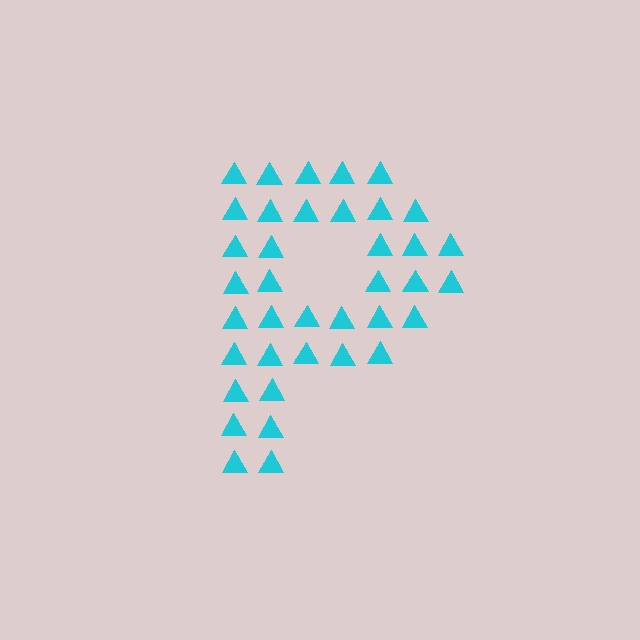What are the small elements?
The small elements are triangles.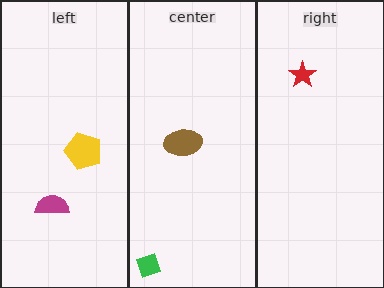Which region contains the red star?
The right region.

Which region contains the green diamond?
The center region.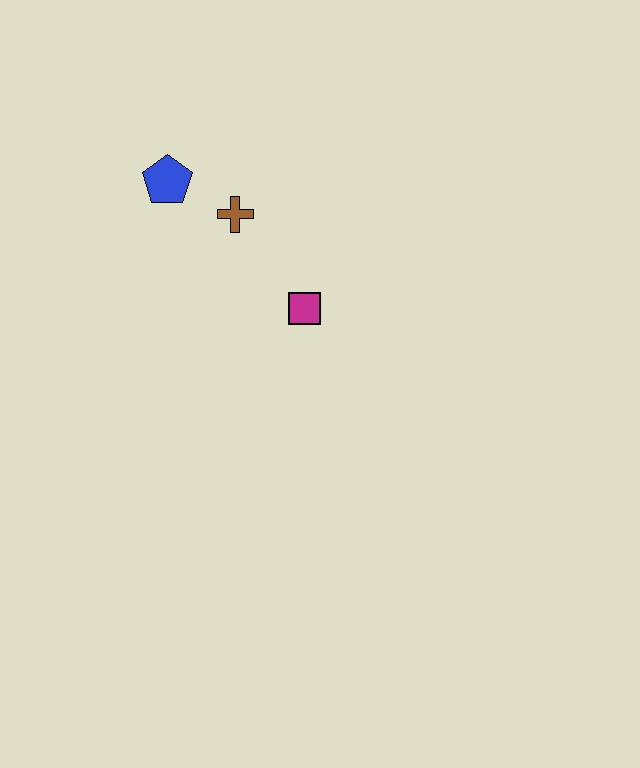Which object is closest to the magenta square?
The brown cross is closest to the magenta square.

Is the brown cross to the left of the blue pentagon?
No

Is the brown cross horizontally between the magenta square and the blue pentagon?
Yes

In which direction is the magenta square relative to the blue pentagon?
The magenta square is to the right of the blue pentagon.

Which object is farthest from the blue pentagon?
The magenta square is farthest from the blue pentagon.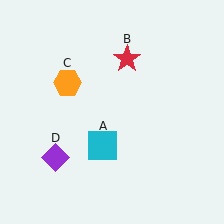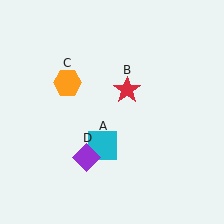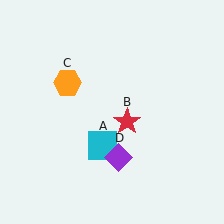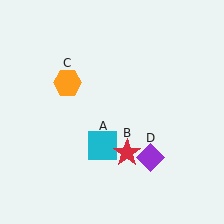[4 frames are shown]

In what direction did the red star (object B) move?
The red star (object B) moved down.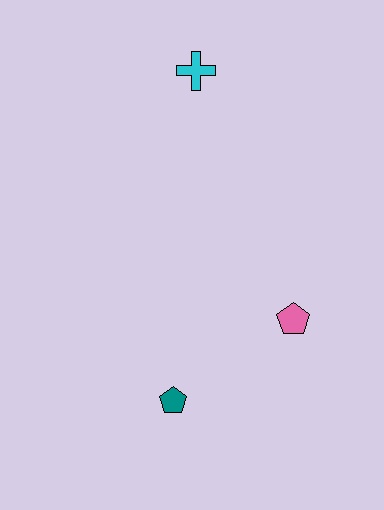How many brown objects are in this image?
There are no brown objects.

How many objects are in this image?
There are 3 objects.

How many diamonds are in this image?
There are no diamonds.